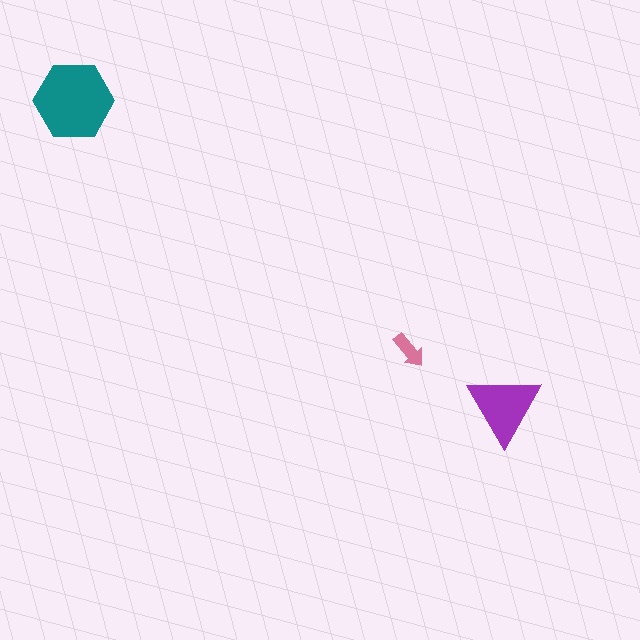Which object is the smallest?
The pink arrow.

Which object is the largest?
The teal hexagon.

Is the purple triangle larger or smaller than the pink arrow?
Larger.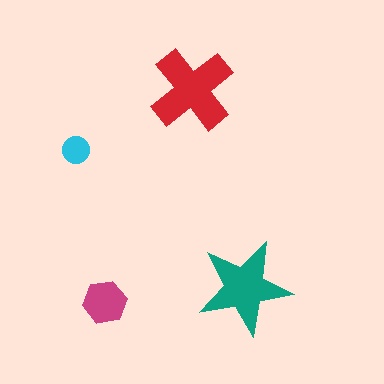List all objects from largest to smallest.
The red cross, the teal star, the magenta hexagon, the cyan circle.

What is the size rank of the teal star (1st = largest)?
2nd.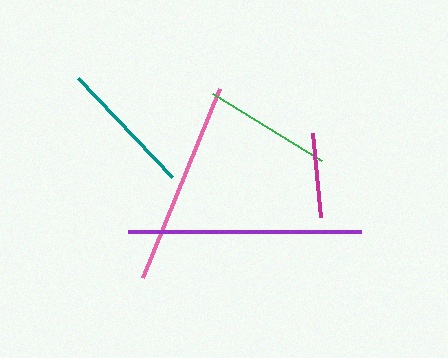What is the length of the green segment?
The green segment is approximately 128 pixels long.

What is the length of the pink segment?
The pink segment is approximately 203 pixels long.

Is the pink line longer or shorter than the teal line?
The pink line is longer than the teal line.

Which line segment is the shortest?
The magenta line is the shortest at approximately 85 pixels.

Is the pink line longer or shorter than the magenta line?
The pink line is longer than the magenta line.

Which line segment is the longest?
The purple line is the longest at approximately 233 pixels.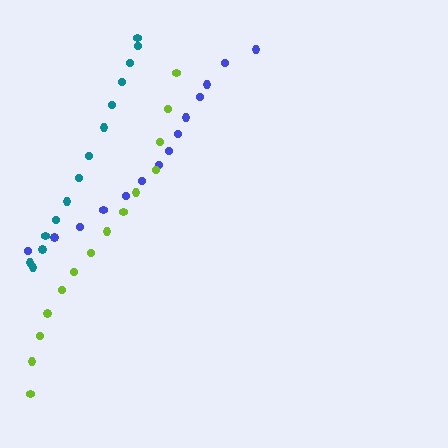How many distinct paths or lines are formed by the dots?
There are 3 distinct paths.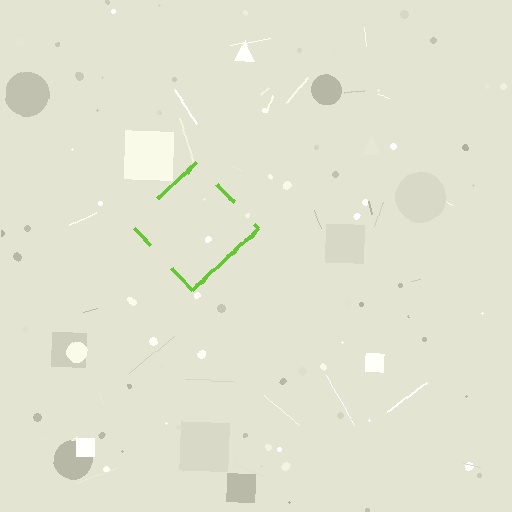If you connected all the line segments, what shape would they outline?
They would outline a diamond.